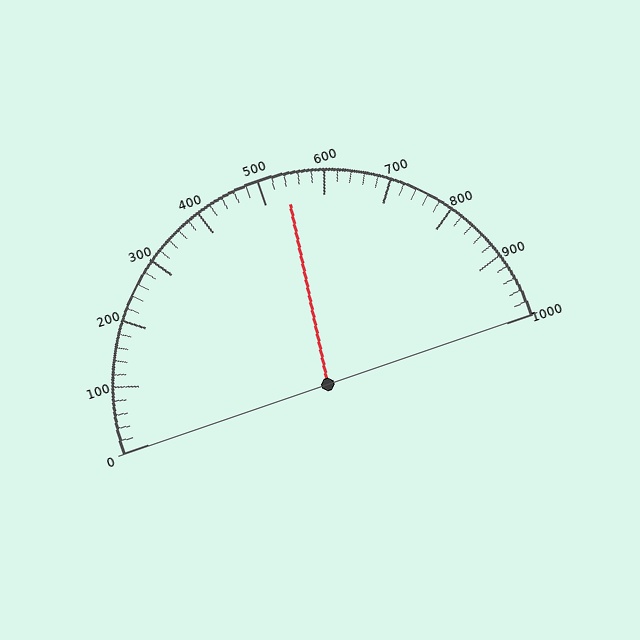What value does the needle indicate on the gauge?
The needle indicates approximately 540.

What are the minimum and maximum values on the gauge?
The gauge ranges from 0 to 1000.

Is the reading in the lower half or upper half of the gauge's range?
The reading is in the upper half of the range (0 to 1000).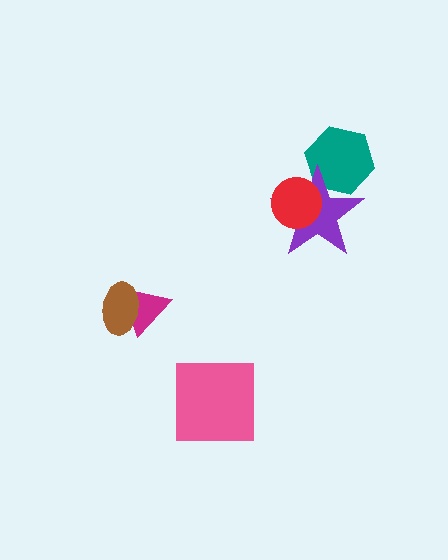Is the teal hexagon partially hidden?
Yes, it is partially covered by another shape.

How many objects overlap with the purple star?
2 objects overlap with the purple star.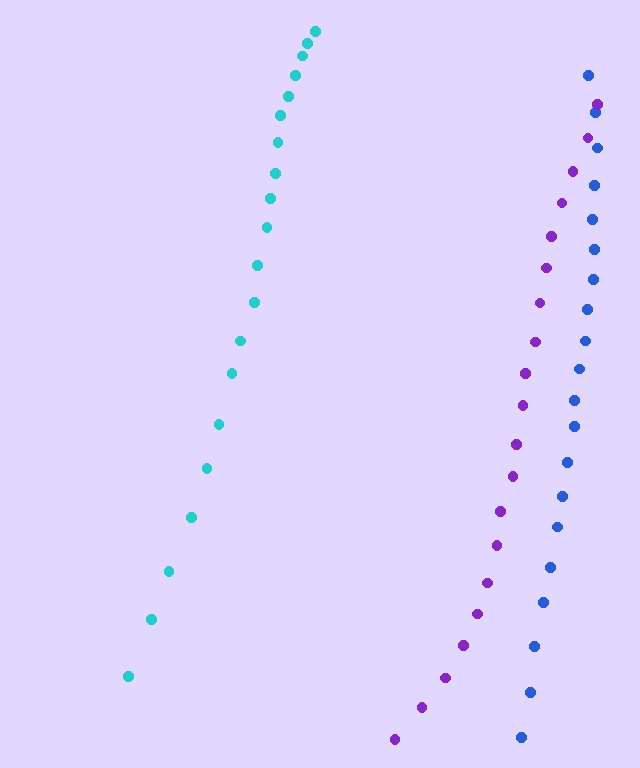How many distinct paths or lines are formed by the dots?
There are 3 distinct paths.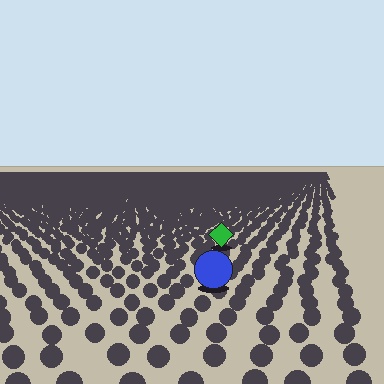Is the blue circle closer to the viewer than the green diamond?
Yes. The blue circle is closer — you can tell from the texture gradient: the ground texture is coarser near it.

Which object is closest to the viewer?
The blue circle is closest. The texture marks near it are larger and more spread out.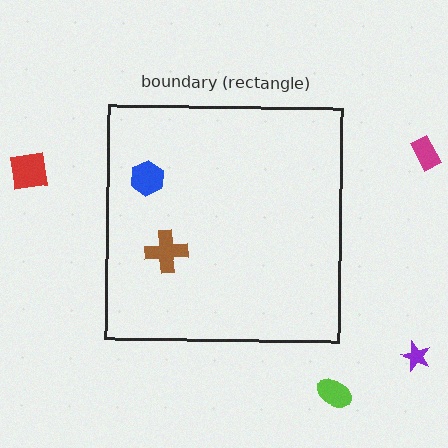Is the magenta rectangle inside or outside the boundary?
Outside.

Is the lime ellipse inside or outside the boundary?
Outside.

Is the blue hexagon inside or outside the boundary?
Inside.